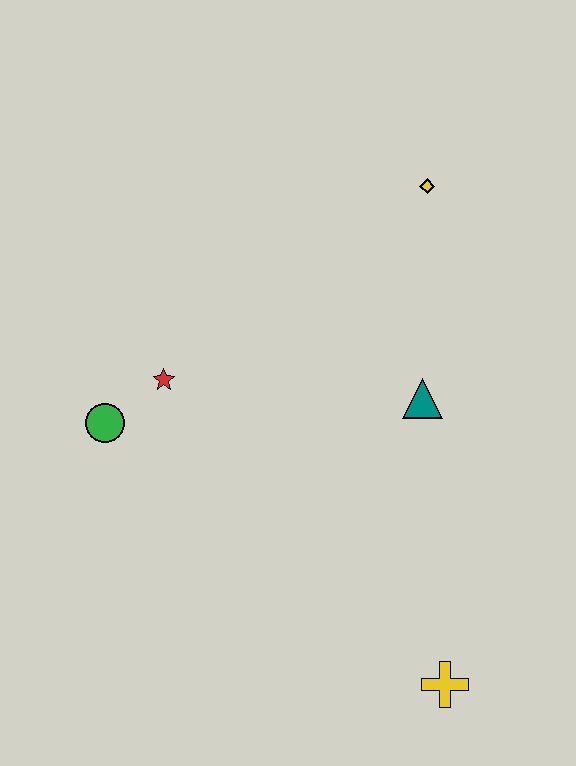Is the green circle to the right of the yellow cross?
No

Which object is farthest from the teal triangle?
The green circle is farthest from the teal triangle.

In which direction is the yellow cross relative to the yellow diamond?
The yellow cross is below the yellow diamond.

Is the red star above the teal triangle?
Yes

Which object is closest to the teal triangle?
The yellow diamond is closest to the teal triangle.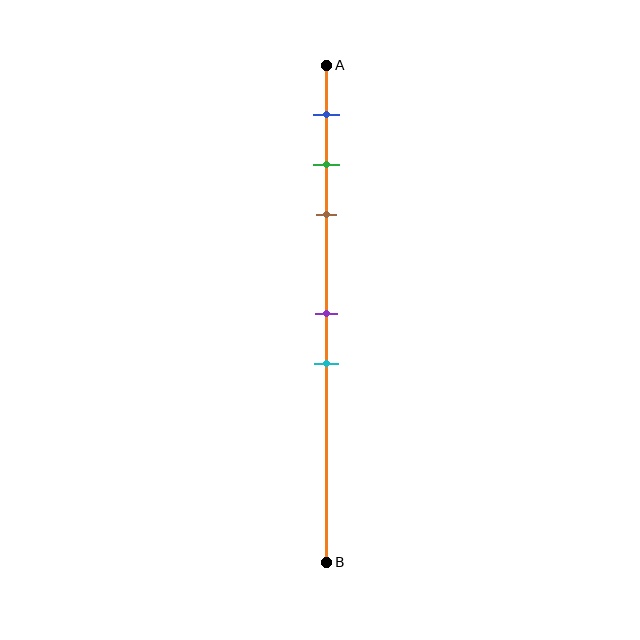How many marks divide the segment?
There are 5 marks dividing the segment.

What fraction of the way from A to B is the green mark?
The green mark is approximately 20% (0.2) of the way from A to B.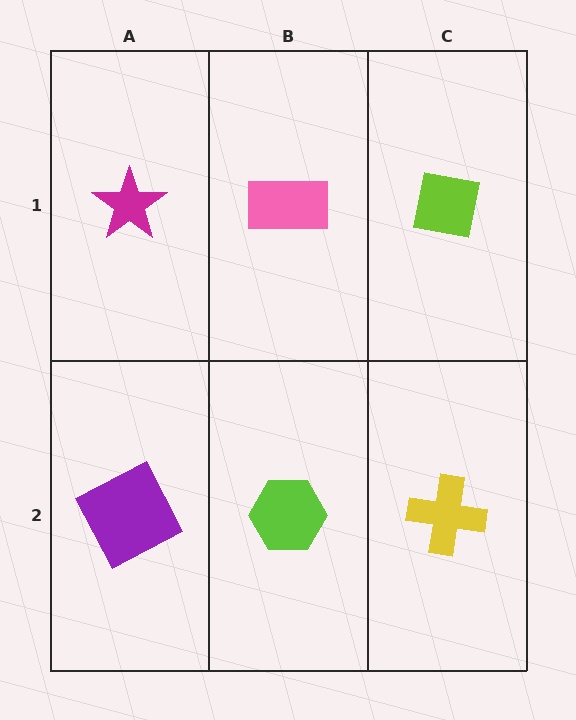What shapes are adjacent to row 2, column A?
A magenta star (row 1, column A), a lime hexagon (row 2, column B).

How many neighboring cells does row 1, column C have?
2.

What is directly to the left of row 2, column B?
A purple square.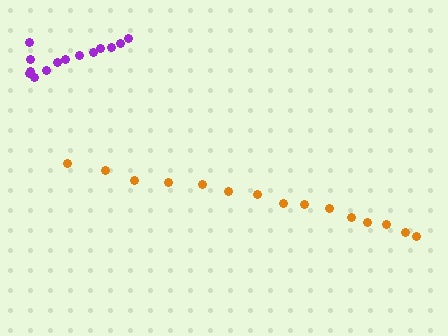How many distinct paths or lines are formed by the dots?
There are 2 distinct paths.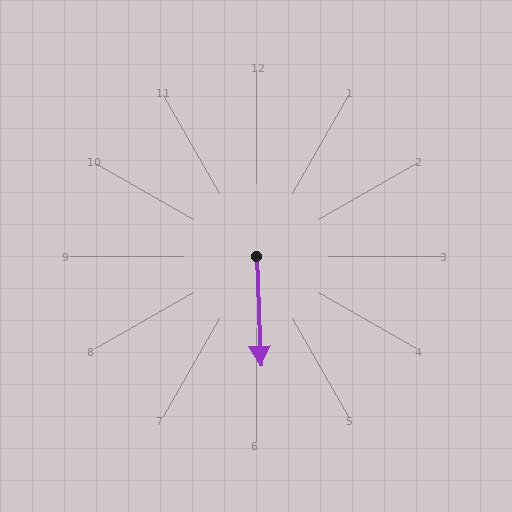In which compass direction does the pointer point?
South.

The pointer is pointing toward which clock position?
Roughly 6 o'clock.